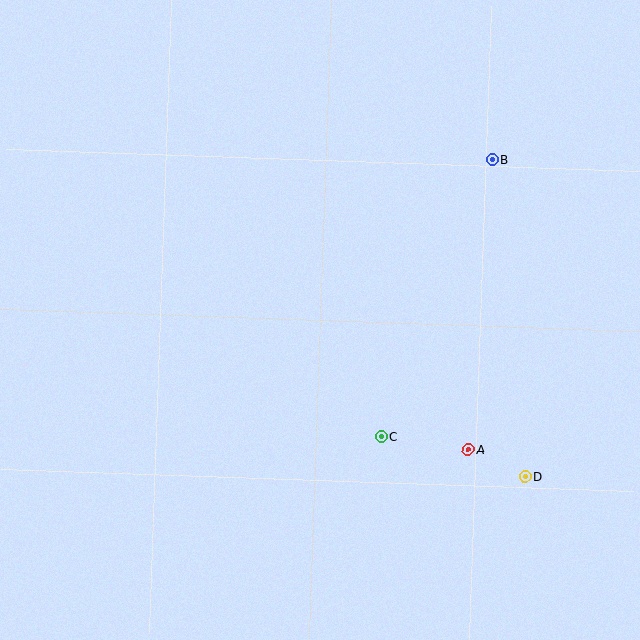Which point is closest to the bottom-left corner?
Point C is closest to the bottom-left corner.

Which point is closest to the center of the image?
Point C at (381, 436) is closest to the center.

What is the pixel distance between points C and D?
The distance between C and D is 149 pixels.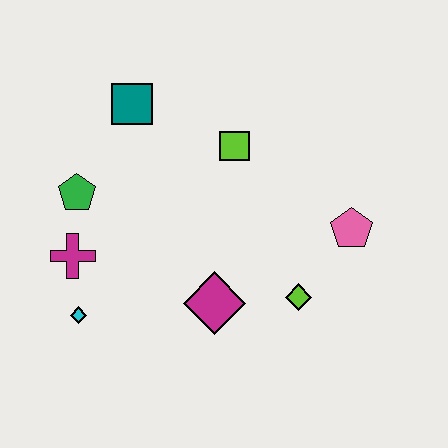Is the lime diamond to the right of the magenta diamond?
Yes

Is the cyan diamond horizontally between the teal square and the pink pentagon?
No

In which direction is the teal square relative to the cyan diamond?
The teal square is above the cyan diamond.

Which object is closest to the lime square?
The teal square is closest to the lime square.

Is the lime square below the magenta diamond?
No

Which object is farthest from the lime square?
The cyan diamond is farthest from the lime square.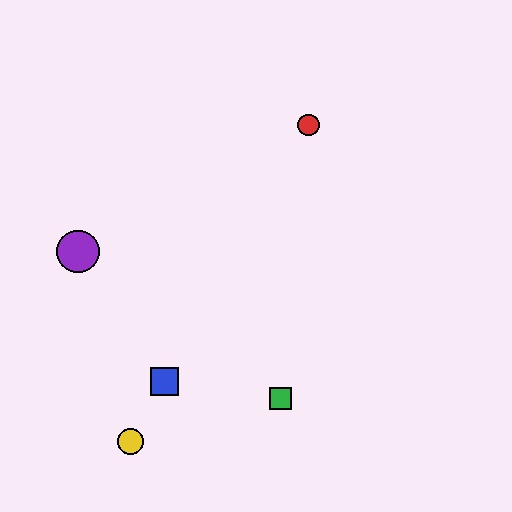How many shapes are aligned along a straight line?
3 shapes (the red circle, the blue square, the yellow circle) are aligned along a straight line.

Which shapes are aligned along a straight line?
The red circle, the blue square, the yellow circle are aligned along a straight line.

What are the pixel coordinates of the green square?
The green square is at (281, 399).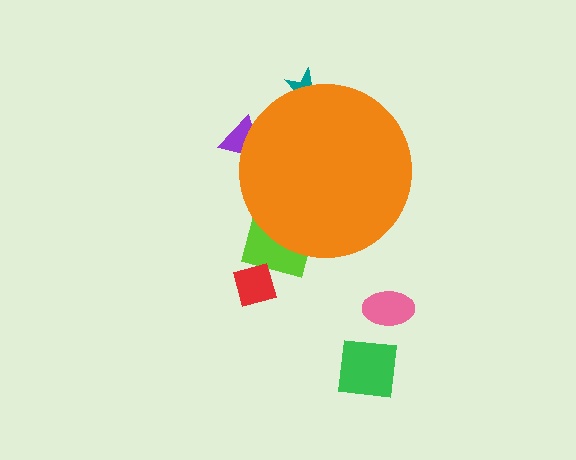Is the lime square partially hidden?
Yes, the lime square is partially hidden behind the orange circle.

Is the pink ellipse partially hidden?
No, the pink ellipse is fully visible.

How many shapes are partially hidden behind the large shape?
3 shapes are partially hidden.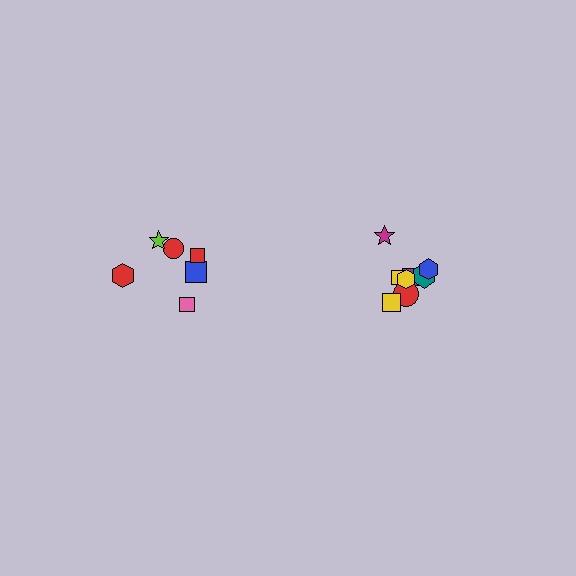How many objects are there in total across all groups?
There are 14 objects.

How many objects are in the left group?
There are 6 objects.